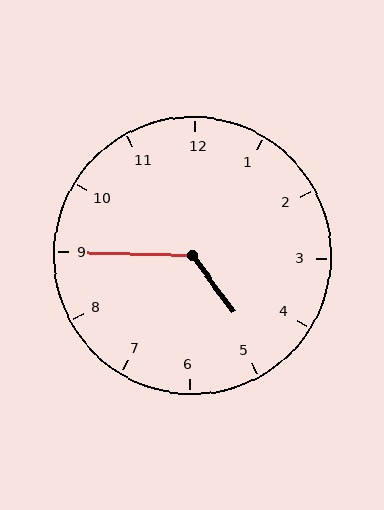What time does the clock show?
4:45.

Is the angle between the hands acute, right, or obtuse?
It is obtuse.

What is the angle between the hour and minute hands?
Approximately 128 degrees.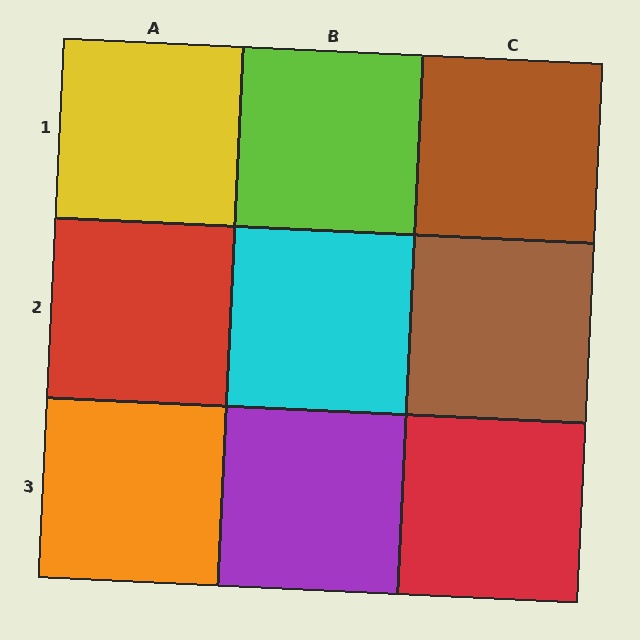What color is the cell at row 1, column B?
Lime.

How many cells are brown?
2 cells are brown.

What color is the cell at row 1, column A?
Yellow.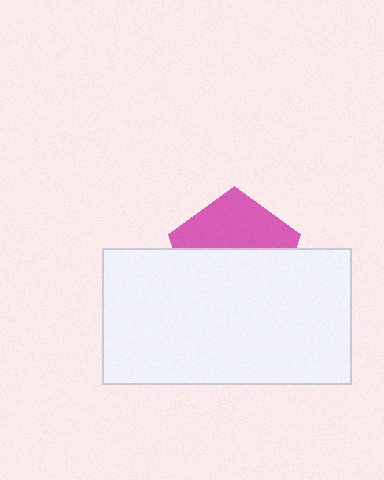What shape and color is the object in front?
The object in front is a white rectangle.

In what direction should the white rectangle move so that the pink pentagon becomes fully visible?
The white rectangle should move down. That is the shortest direction to clear the overlap and leave the pink pentagon fully visible.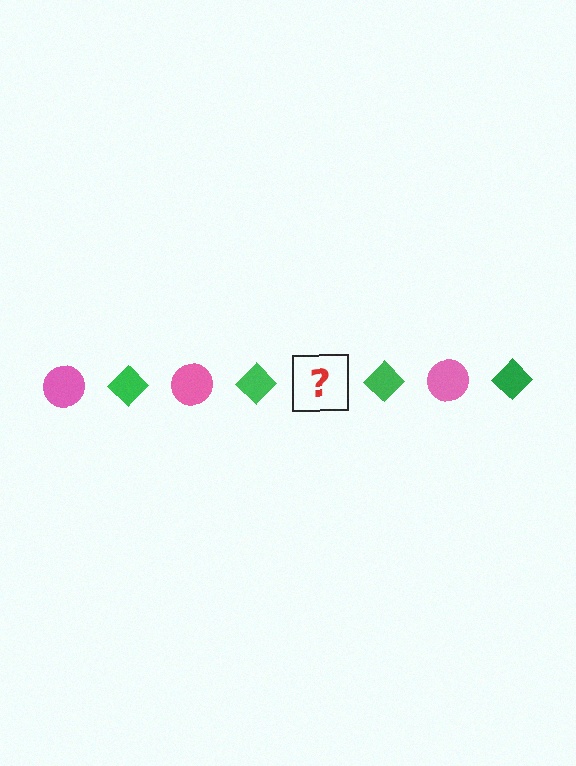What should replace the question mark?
The question mark should be replaced with a pink circle.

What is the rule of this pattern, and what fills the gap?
The rule is that the pattern alternates between pink circle and green diamond. The gap should be filled with a pink circle.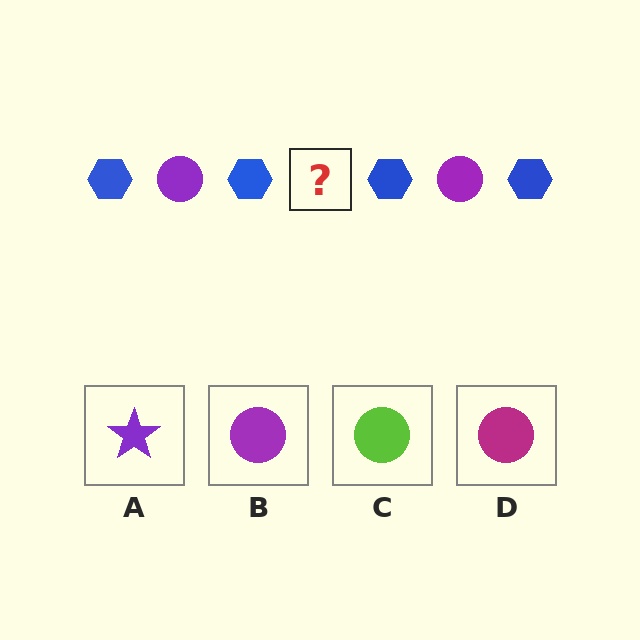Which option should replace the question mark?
Option B.